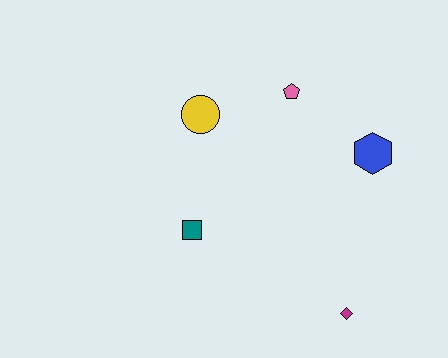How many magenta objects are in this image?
There is 1 magenta object.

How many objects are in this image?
There are 5 objects.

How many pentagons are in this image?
There is 1 pentagon.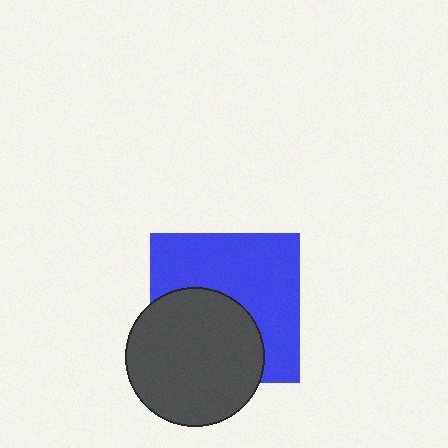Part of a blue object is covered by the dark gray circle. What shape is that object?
It is a square.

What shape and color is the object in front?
The object in front is a dark gray circle.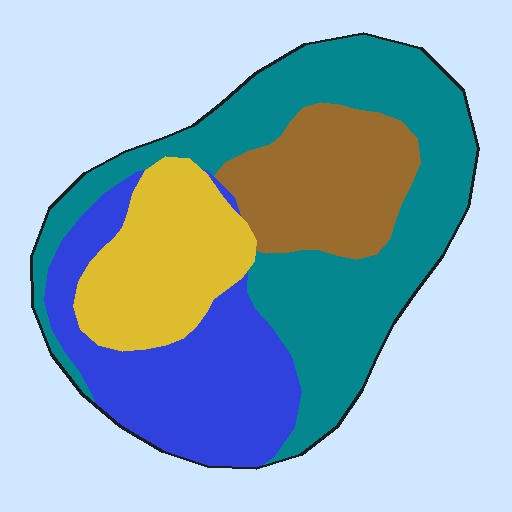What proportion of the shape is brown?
Brown takes up about one sixth (1/6) of the shape.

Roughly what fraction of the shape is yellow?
Yellow covers around 15% of the shape.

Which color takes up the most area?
Teal, at roughly 40%.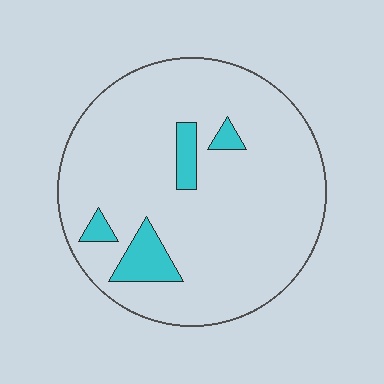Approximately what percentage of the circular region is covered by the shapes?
Approximately 10%.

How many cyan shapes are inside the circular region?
4.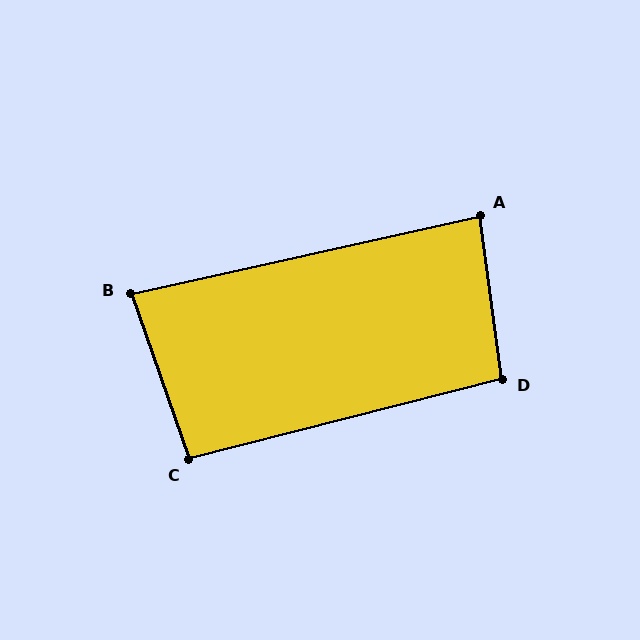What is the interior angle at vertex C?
Approximately 95 degrees (obtuse).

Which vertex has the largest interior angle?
D, at approximately 97 degrees.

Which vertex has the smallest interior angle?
B, at approximately 83 degrees.